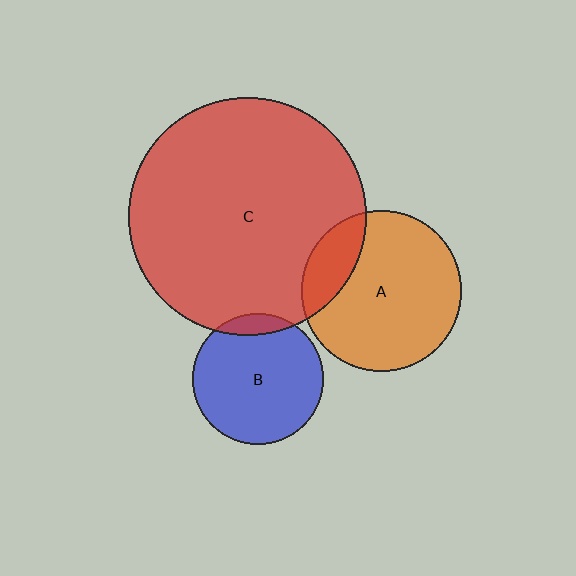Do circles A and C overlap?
Yes.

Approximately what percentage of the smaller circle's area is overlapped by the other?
Approximately 20%.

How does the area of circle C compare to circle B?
Approximately 3.3 times.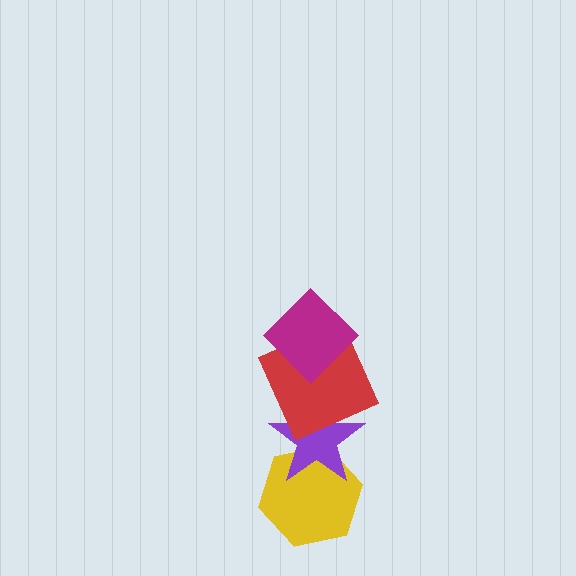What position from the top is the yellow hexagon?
The yellow hexagon is 4th from the top.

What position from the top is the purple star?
The purple star is 3rd from the top.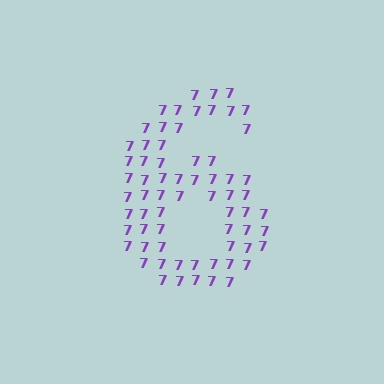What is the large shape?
The large shape is the digit 6.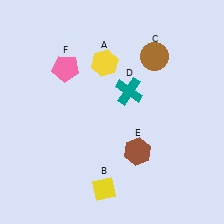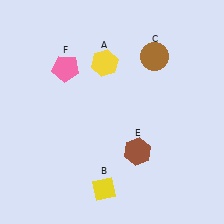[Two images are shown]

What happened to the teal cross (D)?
The teal cross (D) was removed in Image 2. It was in the top-right area of Image 1.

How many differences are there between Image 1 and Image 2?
There is 1 difference between the two images.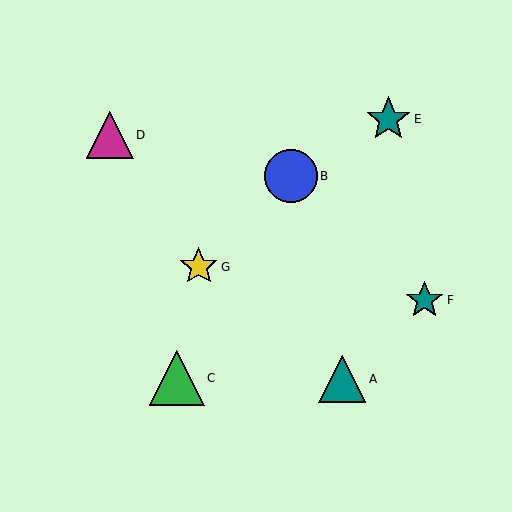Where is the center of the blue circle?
The center of the blue circle is at (291, 176).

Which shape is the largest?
The green triangle (labeled C) is the largest.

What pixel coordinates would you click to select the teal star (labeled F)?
Click at (425, 300) to select the teal star F.